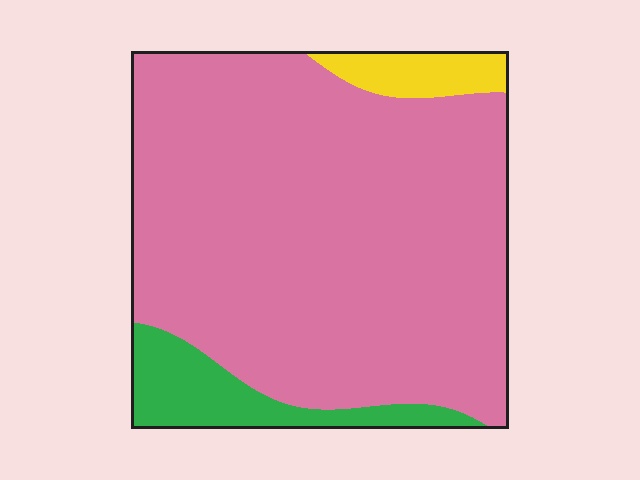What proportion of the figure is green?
Green covers 10% of the figure.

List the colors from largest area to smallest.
From largest to smallest: pink, green, yellow.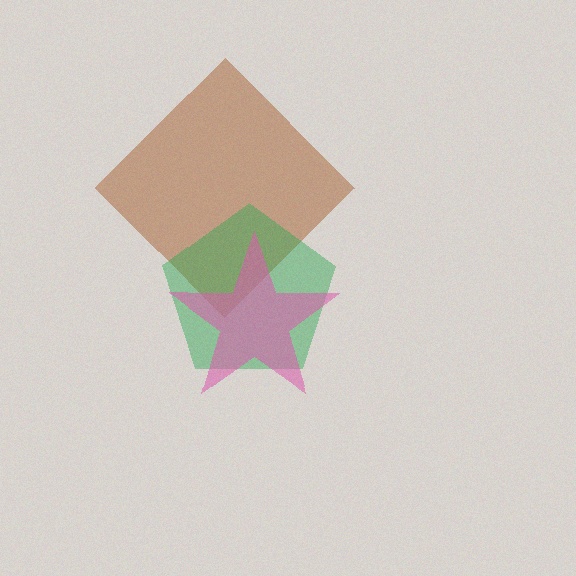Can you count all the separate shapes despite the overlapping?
Yes, there are 3 separate shapes.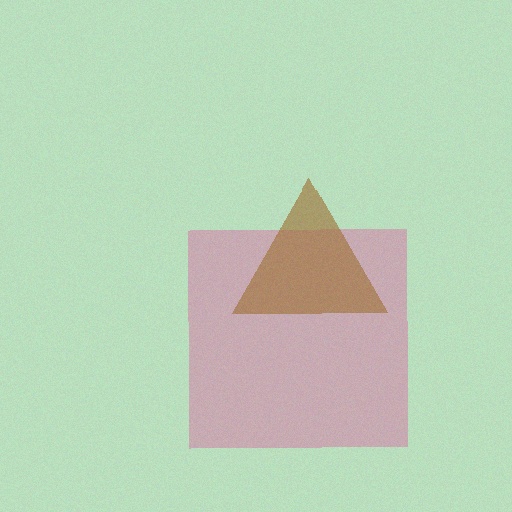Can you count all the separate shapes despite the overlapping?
Yes, there are 2 separate shapes.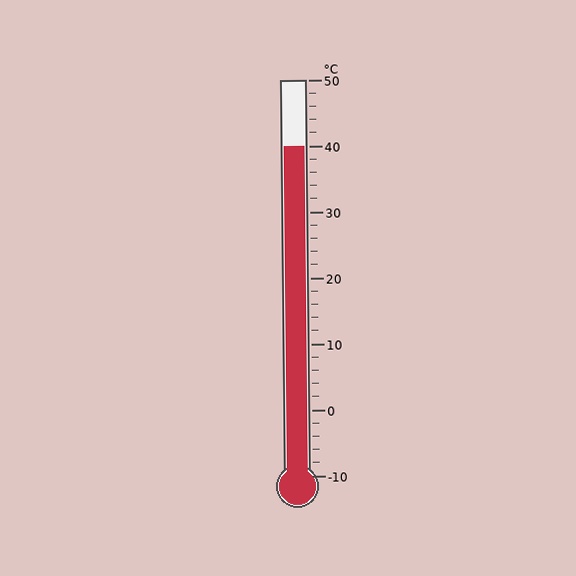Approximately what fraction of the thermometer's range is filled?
The thermometer is filled to approximately 85% of its range.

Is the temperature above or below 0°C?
The temperature is above 0°C.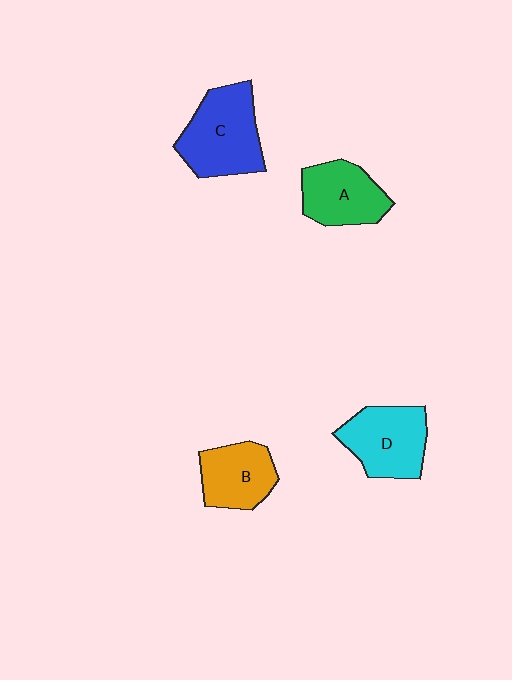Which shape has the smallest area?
Shape B (orange).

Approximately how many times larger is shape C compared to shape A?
Approximately 1.3 times.